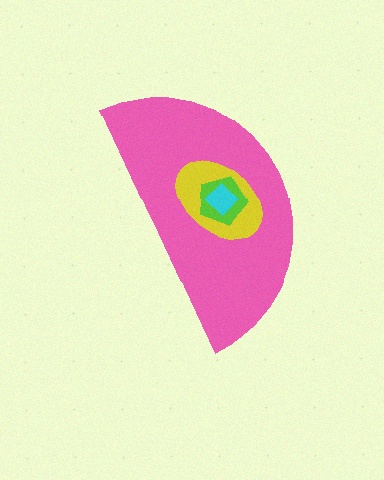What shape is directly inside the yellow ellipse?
The lime pentagon.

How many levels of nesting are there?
4.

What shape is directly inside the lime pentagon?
The cyan diamond.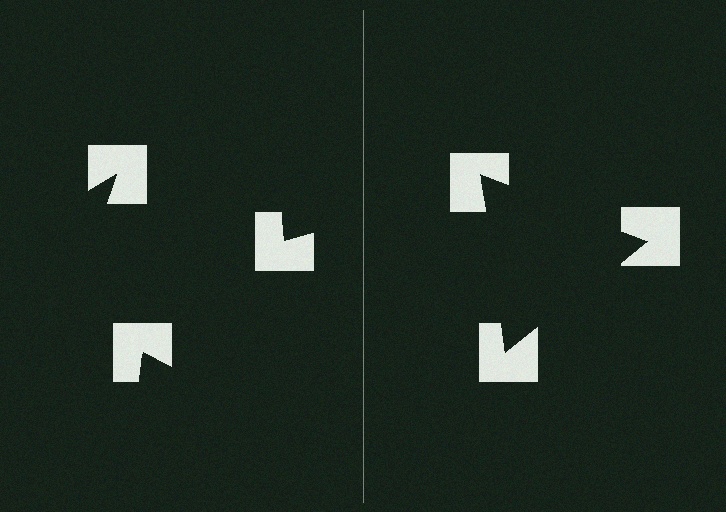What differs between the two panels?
The notched squares are positioned identically on both sides; only the wedge orientations differ. On the right they align to a triangle; on the left they are misaligned.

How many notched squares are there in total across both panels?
6 — 3 on each side.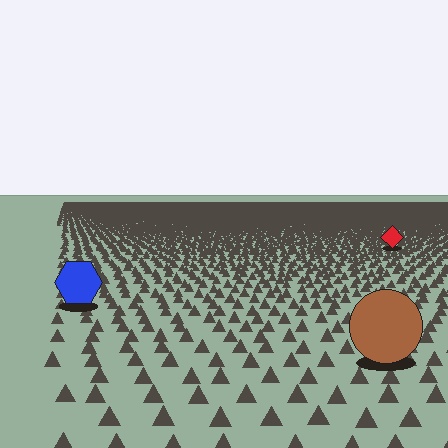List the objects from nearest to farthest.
From nearest to farthest: the brown circle, the blue hexagon, the red diamond.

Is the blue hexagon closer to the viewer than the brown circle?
No. The brown circle is closer — you can tell from the texture gradient: the ground texture is coarser near it.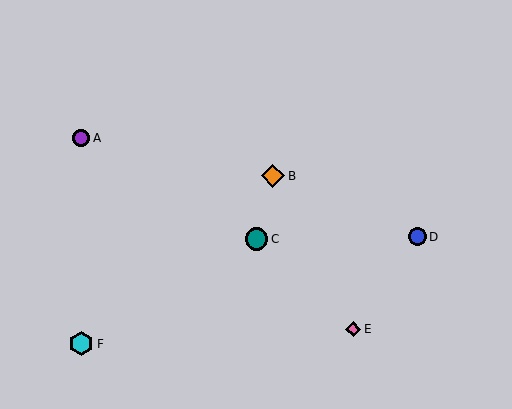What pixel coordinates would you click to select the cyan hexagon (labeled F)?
Click at (81, 344) to select the cyan hexagon F.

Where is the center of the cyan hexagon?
The center of the cyan hexagon is at (81, 344).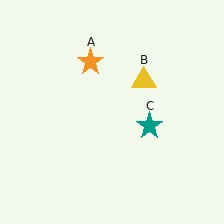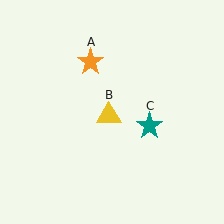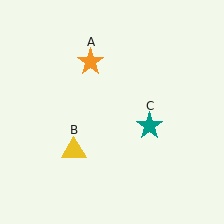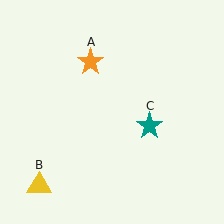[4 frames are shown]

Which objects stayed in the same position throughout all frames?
Orange star (object A) and teal star (object C) remained stationary.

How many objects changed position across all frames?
1 object changed position: yellow triangle (object B).